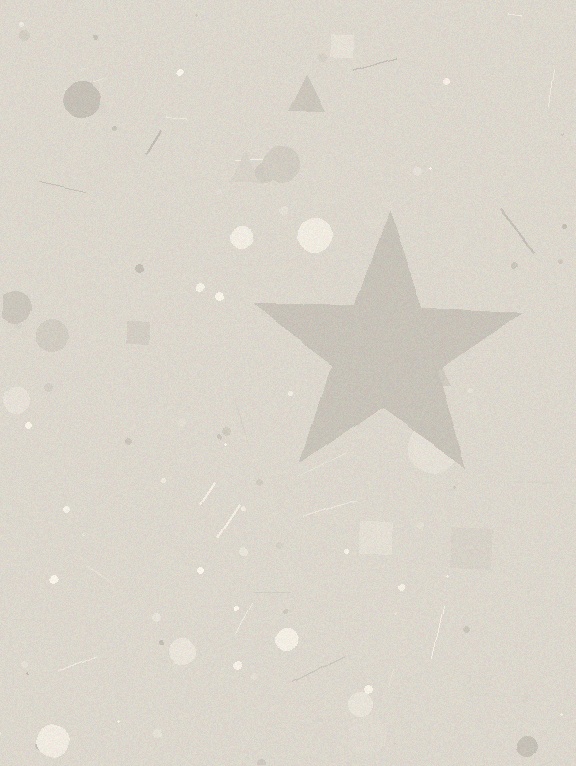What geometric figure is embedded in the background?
A star is embedded in the background.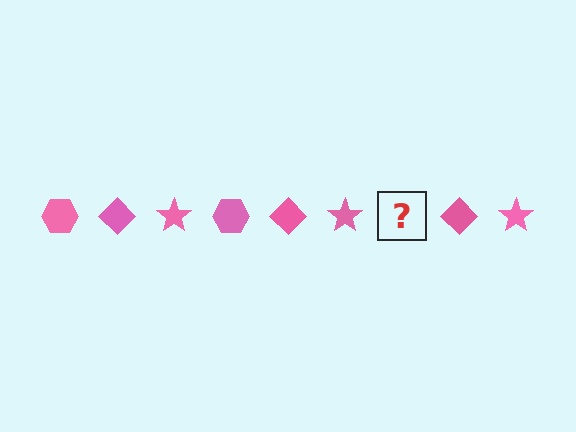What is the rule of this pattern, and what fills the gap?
The rule is that the pattern cycles through hexagon, diamond, star shapes in pink. The gap should be filled with a pink hexagon.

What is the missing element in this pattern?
The missing element is a pink hexagon.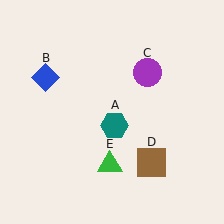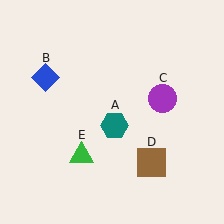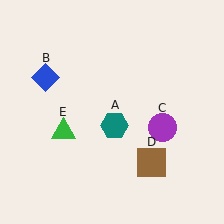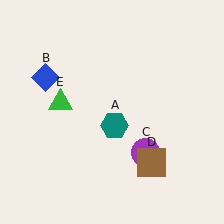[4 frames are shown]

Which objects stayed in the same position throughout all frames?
Teal hexagon (object A) and blue diamond (object B) and brown square (object D) remained stationary.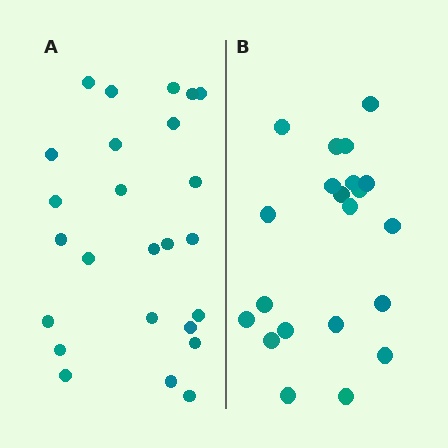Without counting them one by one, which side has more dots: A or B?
Region A (the left region) has more dots.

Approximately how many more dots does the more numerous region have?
Region A has about 4 more dots than region B.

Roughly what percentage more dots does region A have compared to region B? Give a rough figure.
About 20% more.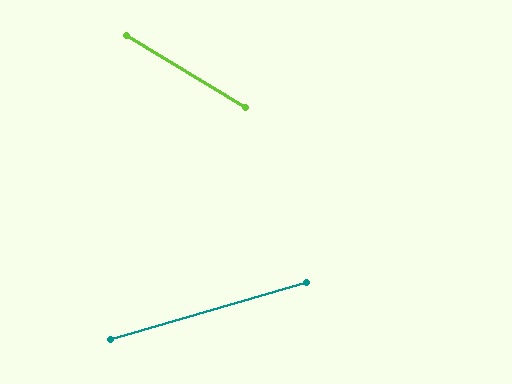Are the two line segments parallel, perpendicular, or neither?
Neither parallel nor perpendicular — they differ by about 47°.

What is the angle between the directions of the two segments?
Approximately 47 degrees.